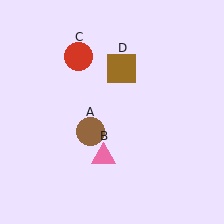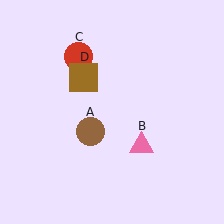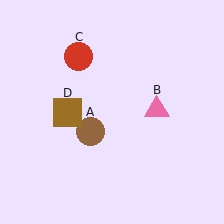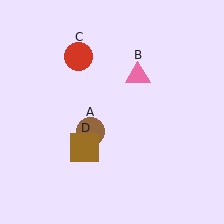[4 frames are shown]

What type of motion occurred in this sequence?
The pink triangle (object B), brown square (object D) rotated counterclockwise around the center of the scene.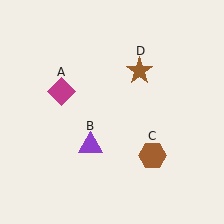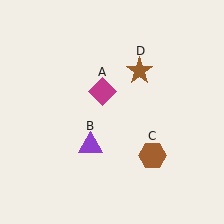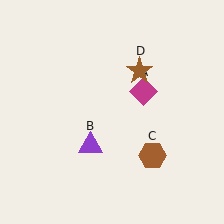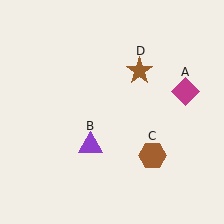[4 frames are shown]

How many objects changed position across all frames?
1 object changed position: magenta diamond (object A).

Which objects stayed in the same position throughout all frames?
Purple triangle (object B) and brown hexagon (object C) and brown star (object D) remained stationary.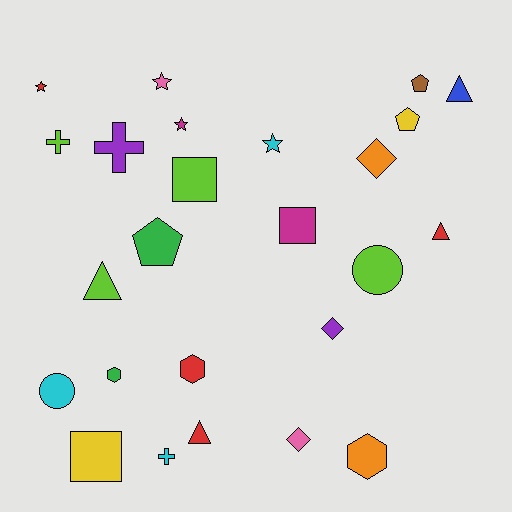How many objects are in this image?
There are 25 objects.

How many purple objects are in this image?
There are 2 purple objects.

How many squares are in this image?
There are 3 squares.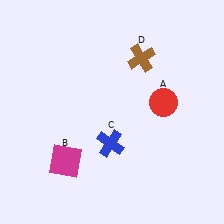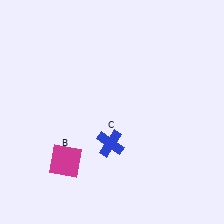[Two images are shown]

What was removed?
The brown cross (D), the red circle (A) were removed in Image 2.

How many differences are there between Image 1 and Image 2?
There are 2 differences between the two images.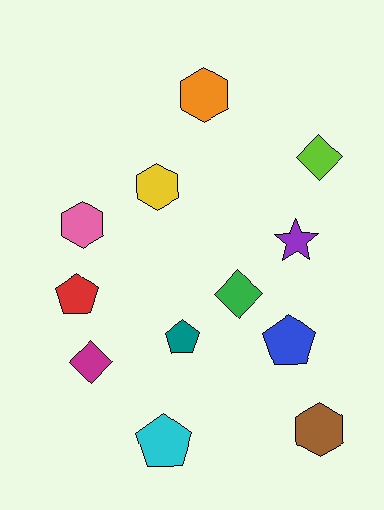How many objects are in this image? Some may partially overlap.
There are 12 objects.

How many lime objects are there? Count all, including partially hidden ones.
There is 1 lime object.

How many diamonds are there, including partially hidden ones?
There are 3 diamonds.